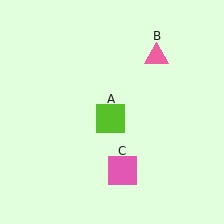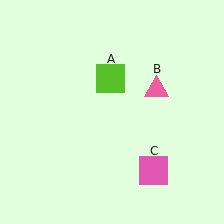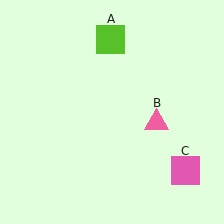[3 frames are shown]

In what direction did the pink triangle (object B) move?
The pink triangle (object B) moved down.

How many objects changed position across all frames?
3 objects changed position: lime square (object A), pink triangle (object B), pink square (object C).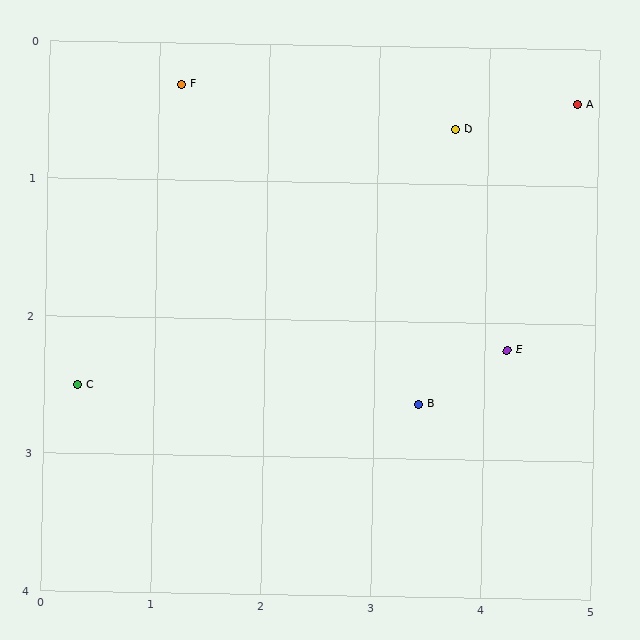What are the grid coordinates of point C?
Point C is at approximately (0.3, 2.5).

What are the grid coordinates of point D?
Point D is at approximately (3.7, 0.6).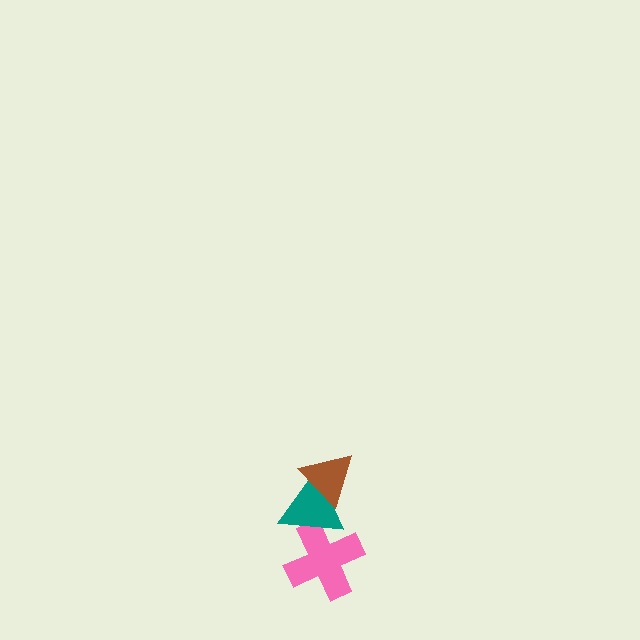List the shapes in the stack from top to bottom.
From top to bottom: the brown triangle, the teal triangle, the pink cross.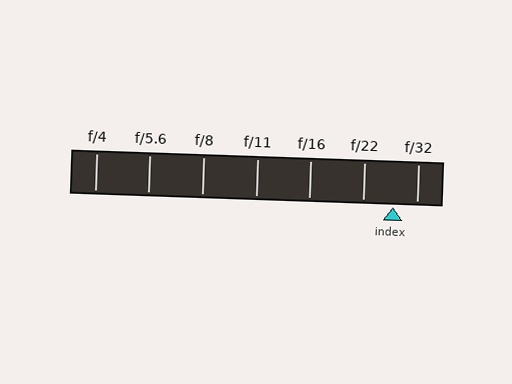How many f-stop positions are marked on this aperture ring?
There are 7 f-stop positions marked.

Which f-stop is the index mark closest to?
The index mark is closest to f/32.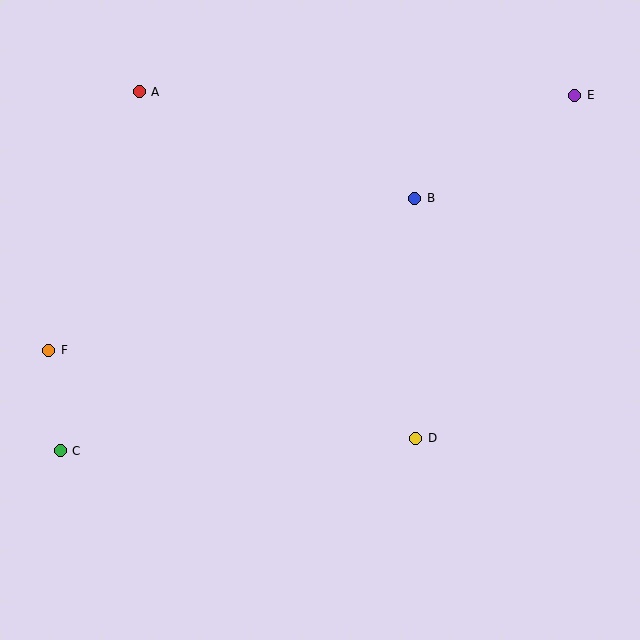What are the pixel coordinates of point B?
Point B is at (415, 198).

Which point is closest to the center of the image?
Point D at (416, 438) is closest to the center.